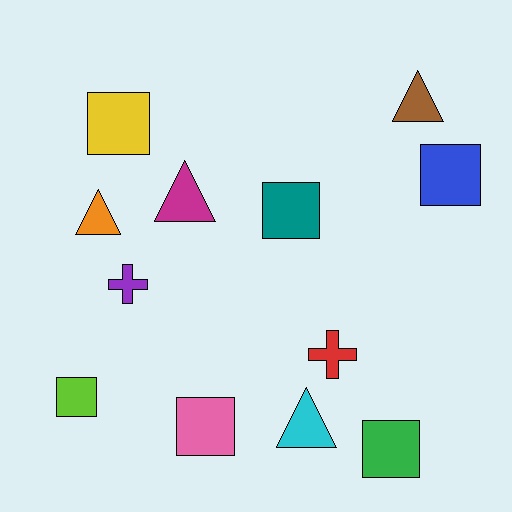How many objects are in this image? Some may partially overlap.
There are 12 objects.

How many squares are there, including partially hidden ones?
There are 6 squares.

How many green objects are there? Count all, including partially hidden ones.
There is 1 green object.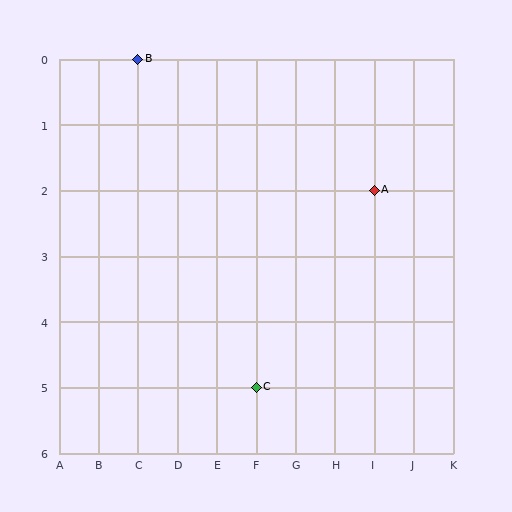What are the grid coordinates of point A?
Point A is at grid coordinates (I, 2).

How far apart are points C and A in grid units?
Points C and A are 3 columns and 3 rows apart (about 4.2 grid units diagonally).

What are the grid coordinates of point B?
Point B is at grid coordinates (C, 0).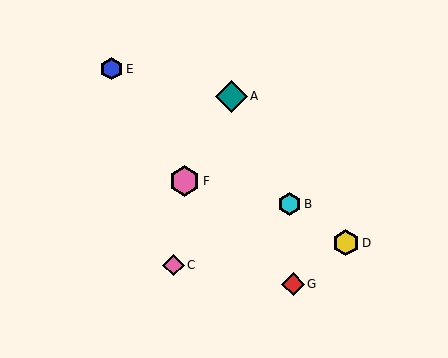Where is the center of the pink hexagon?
The center of the pink hexagon is at (184, 181).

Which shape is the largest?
The teal diamond (labeled A) is the largest.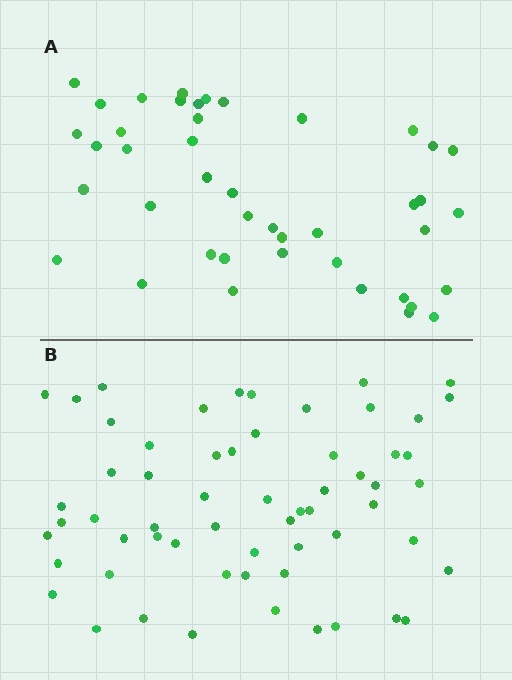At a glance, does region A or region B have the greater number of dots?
Region B (the bottom region) has more dots.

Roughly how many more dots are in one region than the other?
Region B has approximately 15 more dots than region A.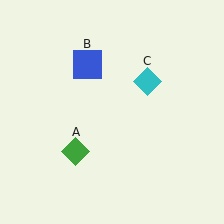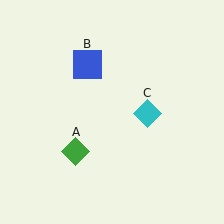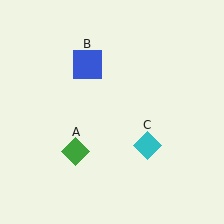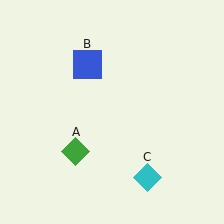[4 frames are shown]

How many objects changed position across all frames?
1 object changed position: cyan diamond (object C).